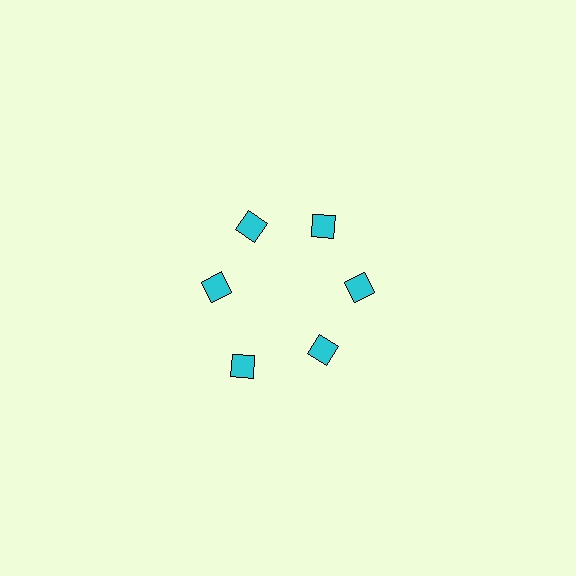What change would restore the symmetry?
The symmetry would be restored by moving it inward, back onto the ring so that all 6 diamonds sit at equal angles and equal distance from the center.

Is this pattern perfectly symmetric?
No. The 6 cyan diamonds are arranged in a ring, but one element near the 7 o'clock position is pushed outward from the center, breaking the 6-fold rotational symmetry.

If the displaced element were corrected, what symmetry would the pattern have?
It would have 6-fold rotational symmetry — the pattern would map onto itself every 60 degrees.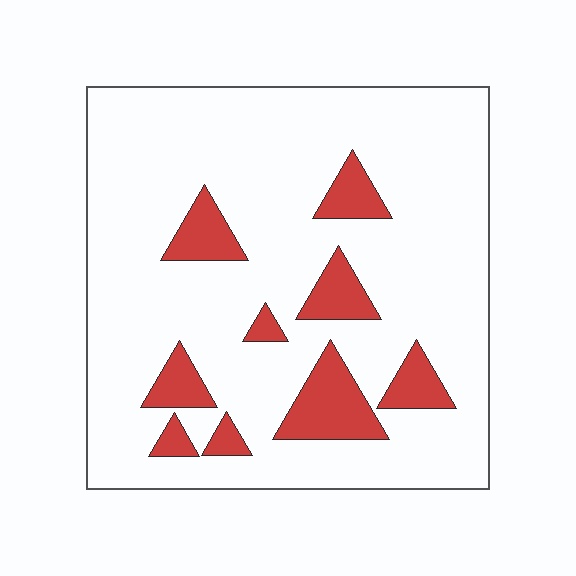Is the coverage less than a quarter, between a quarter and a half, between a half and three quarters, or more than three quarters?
Less than a quarter.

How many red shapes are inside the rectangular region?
9.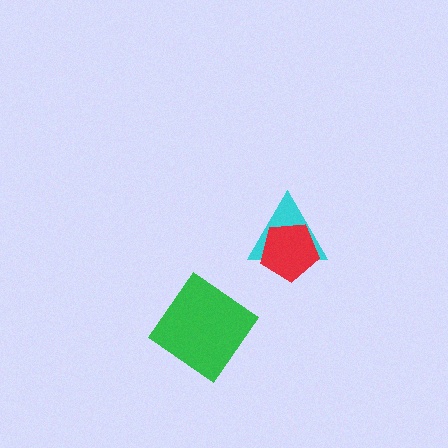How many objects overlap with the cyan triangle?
1 object overlaps with the cyan triangle.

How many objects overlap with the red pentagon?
1 object overlaps with the red pentagon.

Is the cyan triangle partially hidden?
Yes, it is partially covered by another shape.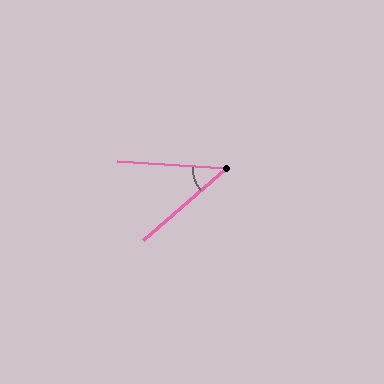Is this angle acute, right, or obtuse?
It is acute.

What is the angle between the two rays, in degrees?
Approximately 44 degrees.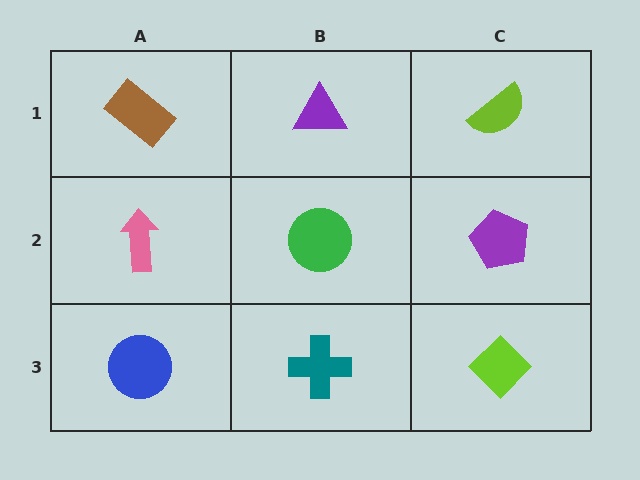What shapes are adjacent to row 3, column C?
A purple pentagon (row 2, column C), a teal cross (row 3, column B).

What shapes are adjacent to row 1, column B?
A green circle (row 2, column B), a brown rectangle (row 1, column A), a lime semicircle (row 1, column C).